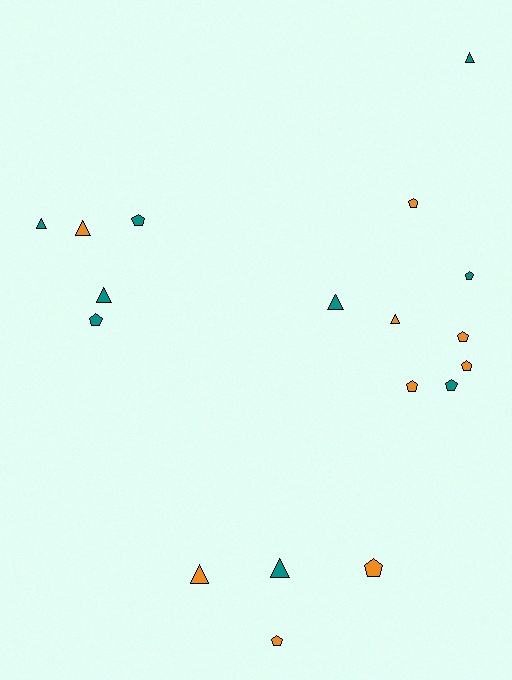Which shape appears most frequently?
Pentagon, with 10 objects.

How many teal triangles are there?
There are 5 teal triangles.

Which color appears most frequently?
Teal, with 9 objects.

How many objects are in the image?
There are 18 objects.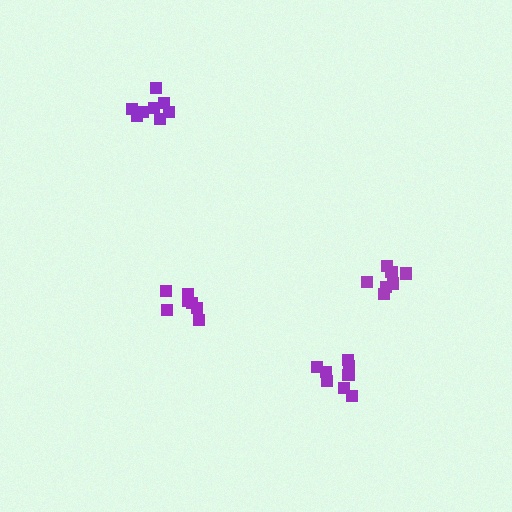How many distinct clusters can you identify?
There are 4 distinct clusters.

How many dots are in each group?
Group 1: 8 dots, Group 2: 7 dots, Group 3: 8 dots, Group 4: 8 dots (31 total).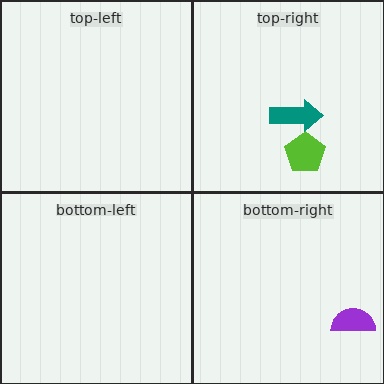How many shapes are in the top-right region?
2.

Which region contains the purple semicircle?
The bottom-right region.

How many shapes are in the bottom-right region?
1.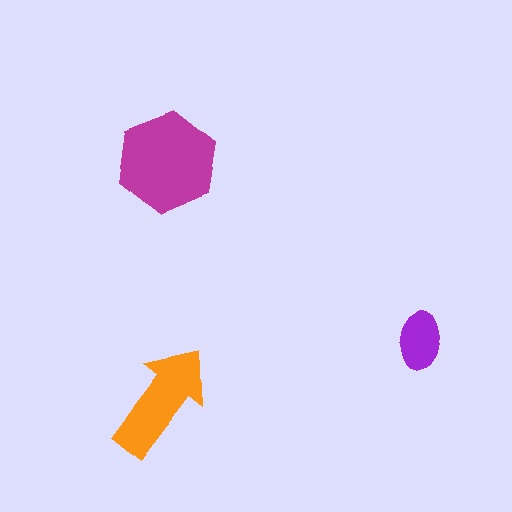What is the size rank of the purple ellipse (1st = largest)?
3rd.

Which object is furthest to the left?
The orange arrow is leftmost.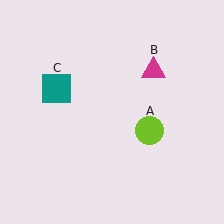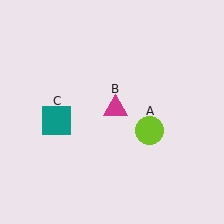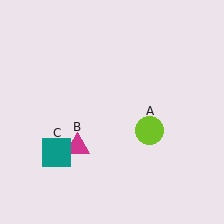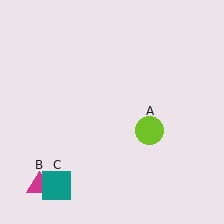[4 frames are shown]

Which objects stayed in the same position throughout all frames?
Lime circle (object A) remained stationary.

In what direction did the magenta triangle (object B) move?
The magenta triangle (object B) moved down and to the left.